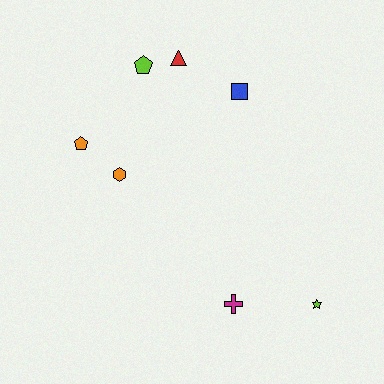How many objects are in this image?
There are 7 objects.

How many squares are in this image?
There is 1 square.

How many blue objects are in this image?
There is 1 blue object.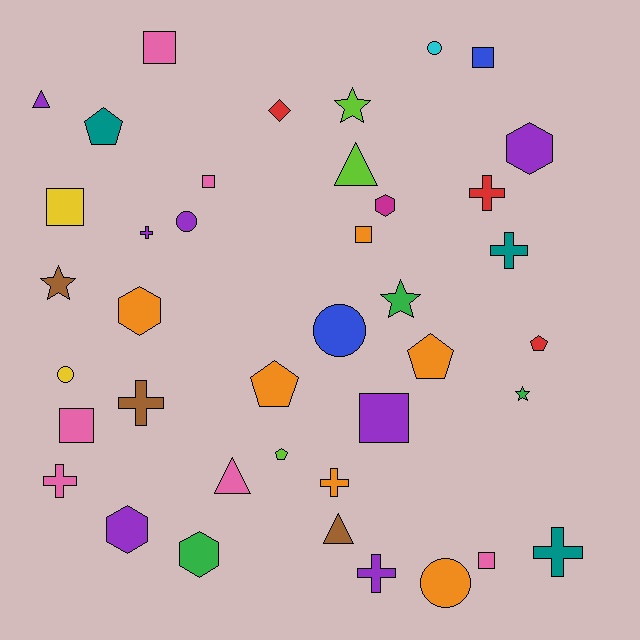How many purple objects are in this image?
There are 7 purple objects.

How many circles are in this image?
There are 5 circles.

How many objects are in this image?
There are 40 objects.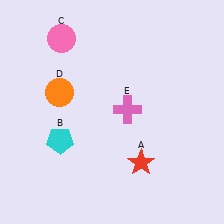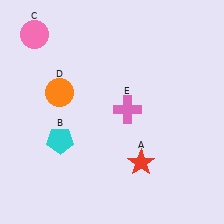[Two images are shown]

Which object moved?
The pink circle (C) moved left.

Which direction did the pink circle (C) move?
The pink circle (C) moved left.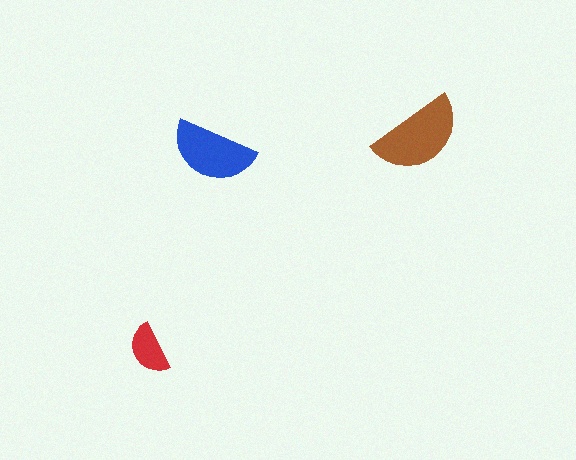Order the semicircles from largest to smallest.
the brown one, the blue one, the red one.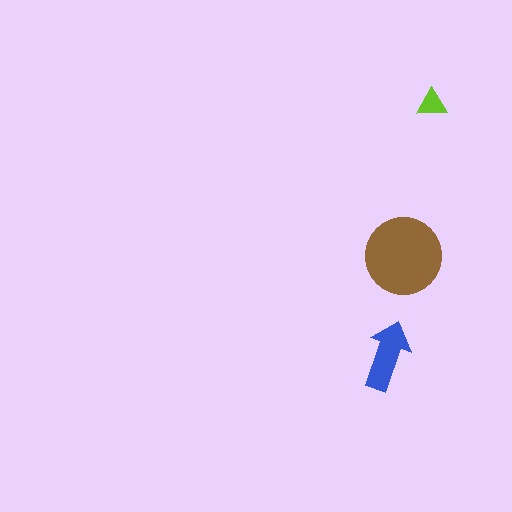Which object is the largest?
The brown circle.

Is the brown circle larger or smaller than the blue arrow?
Larger.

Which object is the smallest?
The lime triangle.